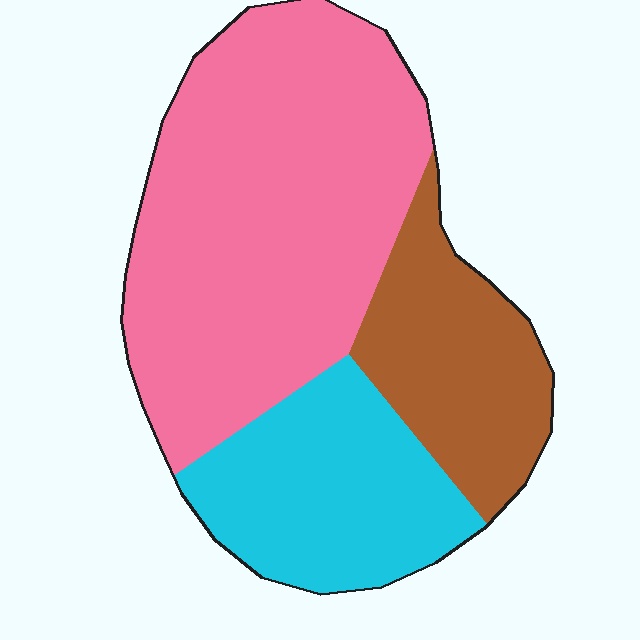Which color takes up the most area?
Pink, at roughly 55%.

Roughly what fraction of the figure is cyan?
Cyan takes up about one quarter (1/4) of the figure.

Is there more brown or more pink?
Pink.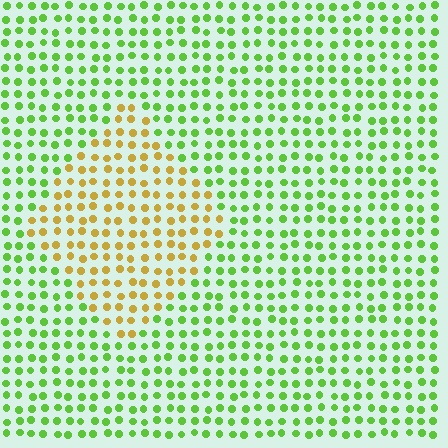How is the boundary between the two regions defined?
The boundary is defined purely by a slight shift in hue (about 58 degrees). Spacing, size, and orientation are identical on both sides.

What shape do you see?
I see a diamond.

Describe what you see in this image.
The image is filled with small lime elements in a uniform arrangement. A diamond-shaped region is visible where the elements are tinted to a slightly different hue, forming a subtle color boundary.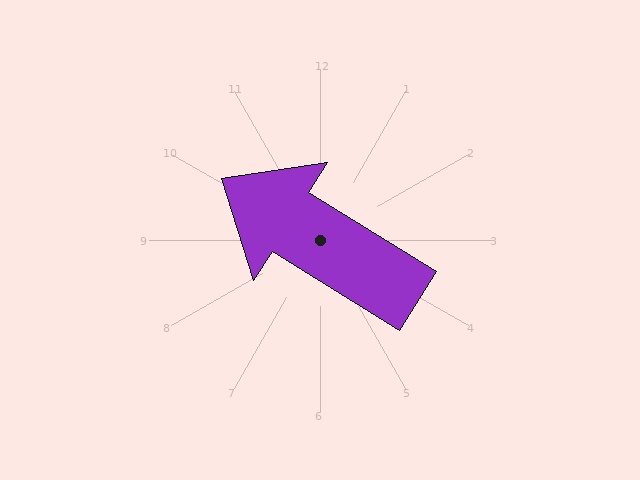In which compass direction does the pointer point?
Northwest.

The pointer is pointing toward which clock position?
Roughly 10 o'clock.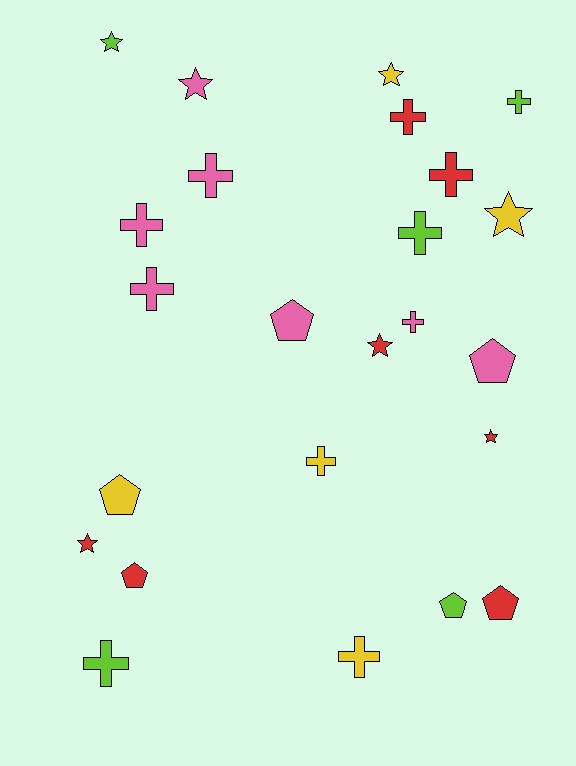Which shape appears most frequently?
Cross, with 11 objects.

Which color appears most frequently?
Red, with 7 objects.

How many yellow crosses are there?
There are 2 yellow crosses.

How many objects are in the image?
There are 24 objects.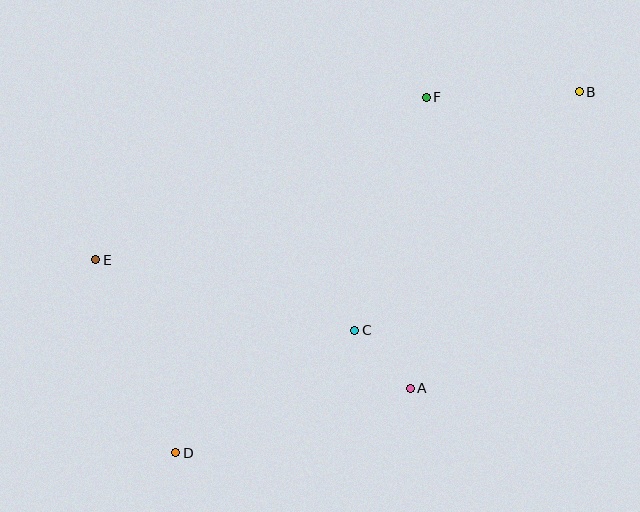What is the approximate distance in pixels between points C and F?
The distance between C and F is approximately 244 pixels.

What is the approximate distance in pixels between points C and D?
The distance between C and D is approximately 217 pixels.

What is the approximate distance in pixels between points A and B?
The distance between A and B is approximately 341 pixels.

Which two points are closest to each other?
Points A and C are closest to each other.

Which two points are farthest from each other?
Points B and D are farthest from each other.